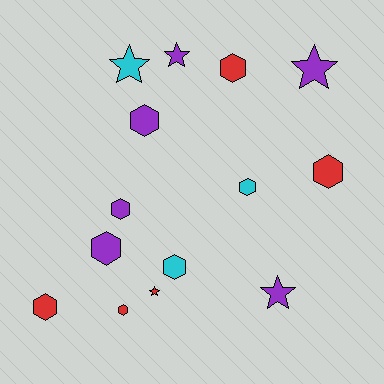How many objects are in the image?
There are 14 objects.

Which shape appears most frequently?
Hexagon, with 9 objects.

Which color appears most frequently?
Purple, with 6 objects.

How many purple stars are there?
There are 3 purple stars.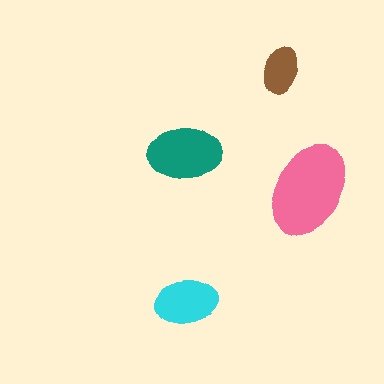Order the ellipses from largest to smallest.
the pink one, the teal one, the cyan one, the brown one.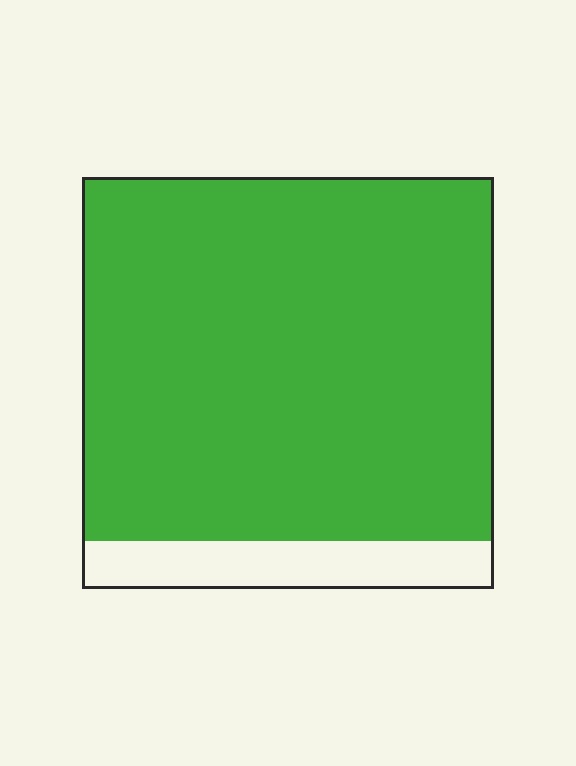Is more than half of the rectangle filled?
Yes.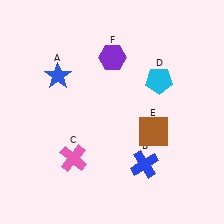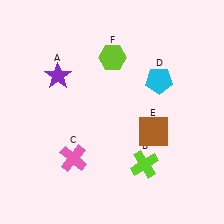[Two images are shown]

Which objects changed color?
A changed from blue to purple. B changed from blue to lime. F changed from purple to lime.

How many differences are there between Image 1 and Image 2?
There are 3 differences between the two images.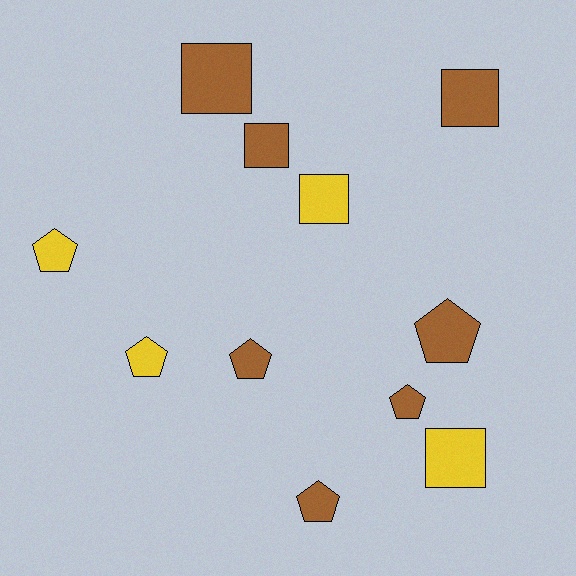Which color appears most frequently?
Brown, with 7 objects.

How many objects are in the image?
There are 11 objects.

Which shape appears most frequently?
Pentagon, with 6 objects.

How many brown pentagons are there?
There are 4 brown pentagons.